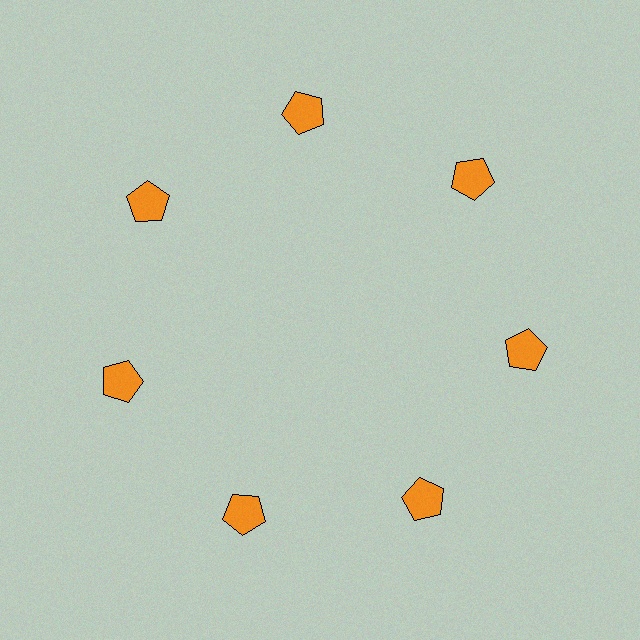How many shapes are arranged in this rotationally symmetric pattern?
There are 7 shapes, arranged in 7 groups of 1.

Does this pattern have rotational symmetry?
Yes, this pattern has 7-fold rotational symmetry. It looks the same after rotating 51 degrees around the center.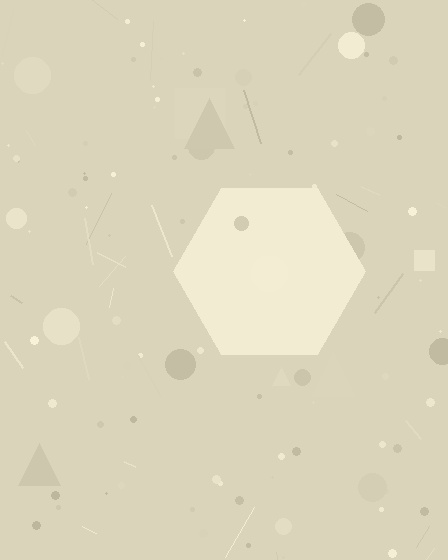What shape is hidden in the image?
A hexagon is hidden in the image.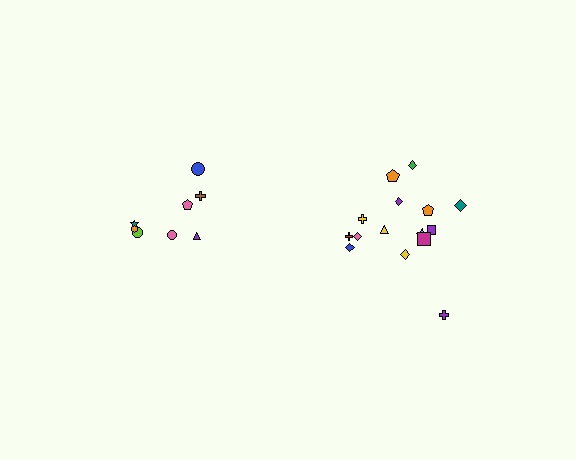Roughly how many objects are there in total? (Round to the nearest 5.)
Roughly 25 objects in total.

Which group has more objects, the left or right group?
The right group.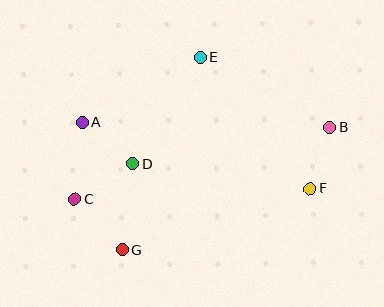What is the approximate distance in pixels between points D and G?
The distance between D and G is approximately 87 pixels.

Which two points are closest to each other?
Points B and F are closest to each other.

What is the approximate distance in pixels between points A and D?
The distance between A and D is approximately 66 pixels.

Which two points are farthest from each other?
Points B and C are farthest from each other.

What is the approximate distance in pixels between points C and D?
The distance between C and D is approximately 69 pixels.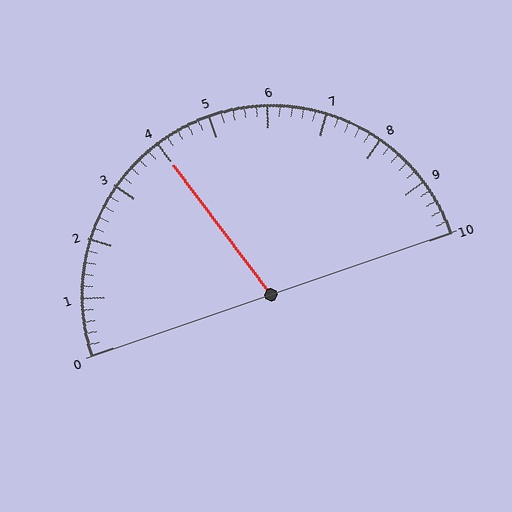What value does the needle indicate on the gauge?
The needle indicates approximately 4.0.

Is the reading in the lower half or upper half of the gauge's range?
The reading is in the lower half of the range (0 to 10).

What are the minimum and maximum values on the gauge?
The gauge ranges from 0 to 10.